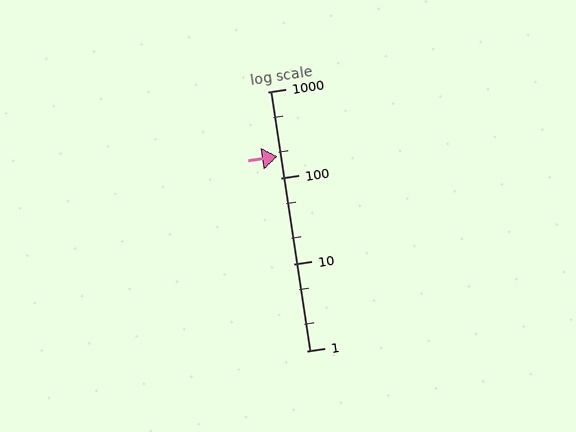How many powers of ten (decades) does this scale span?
The scale spans 3 decades, from 1 to 1000.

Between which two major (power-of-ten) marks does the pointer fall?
The pointer is between 100 and 1000.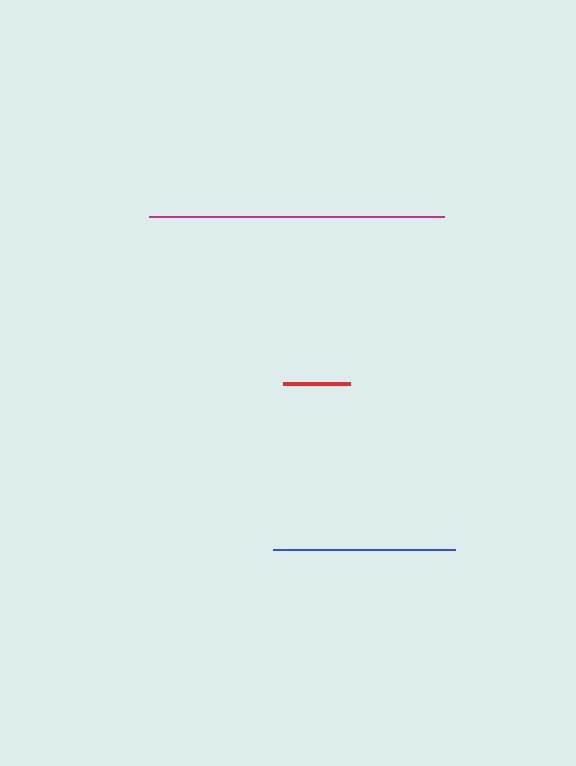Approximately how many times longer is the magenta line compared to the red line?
The magenta line is approximately 4.4 times the length of the red line.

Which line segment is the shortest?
The red line is the shortest at approximately 67 pixels.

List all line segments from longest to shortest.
From longest to shortest: magenta, blue, red.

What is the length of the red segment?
The red segment is approximately 67 pixels long.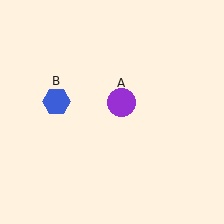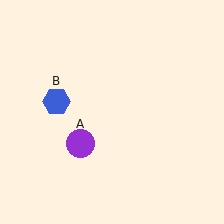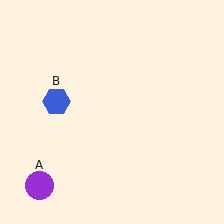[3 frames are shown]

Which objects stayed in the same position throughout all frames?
Blue hexagon (object B) remained stationary.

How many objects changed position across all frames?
1 object changed position: purple circle (object A).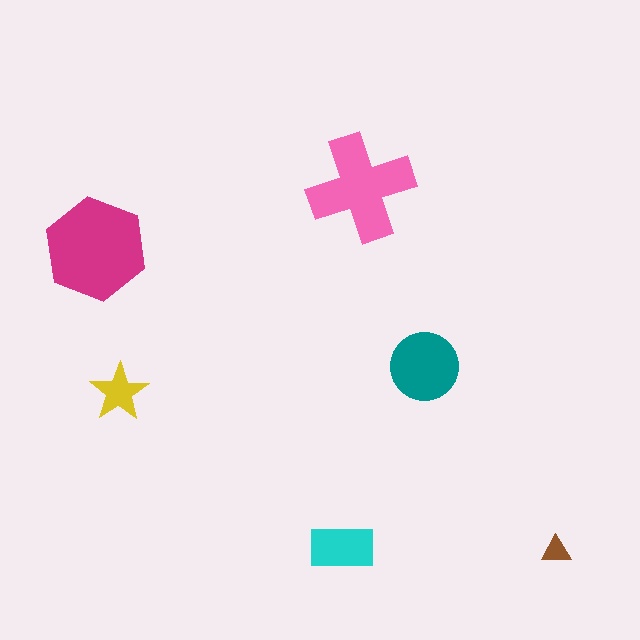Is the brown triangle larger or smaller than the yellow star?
Smaller.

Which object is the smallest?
The brown triangle.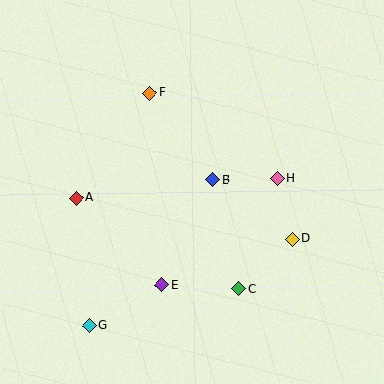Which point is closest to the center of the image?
Point B at (213, 179) is closest to the center.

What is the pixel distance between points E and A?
The distance between E and A is 123 pixels.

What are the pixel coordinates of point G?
Point G is at (89, 325).